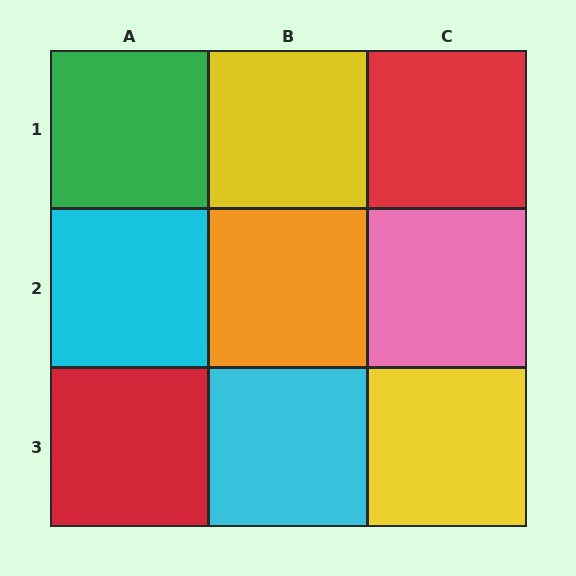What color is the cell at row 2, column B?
Orange.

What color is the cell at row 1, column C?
Red.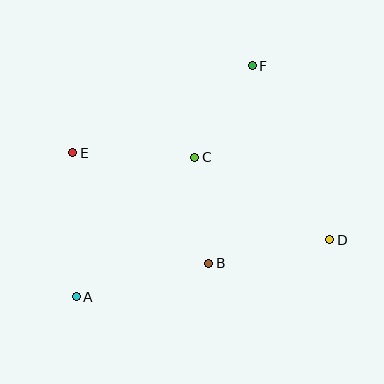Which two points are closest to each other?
Points B and C are closest to each other.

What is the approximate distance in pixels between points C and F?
The distance between C and F is approximately 108 pixels.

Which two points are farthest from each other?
Points A and F are farthest from each other.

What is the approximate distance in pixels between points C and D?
The distance between C and D is approximately 158 pixels.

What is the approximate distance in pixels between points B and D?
The distance between B and D is approximately 123 pixels.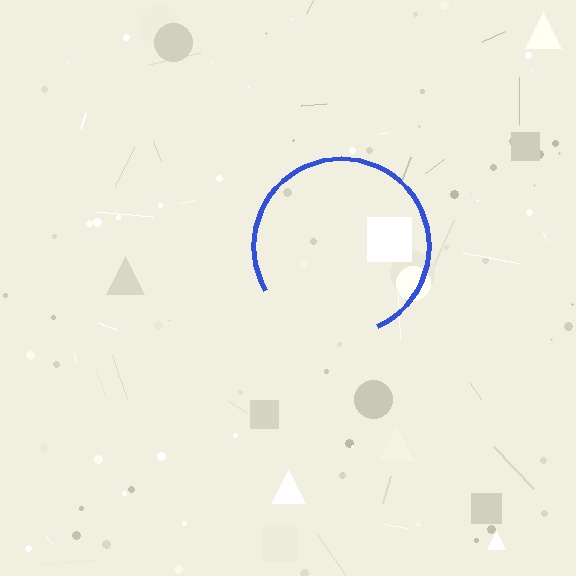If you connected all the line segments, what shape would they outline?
They would outline a circle.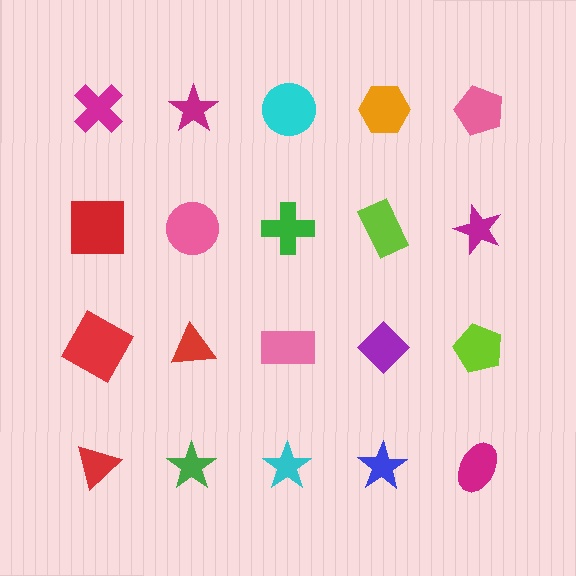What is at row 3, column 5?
A lime pentagon.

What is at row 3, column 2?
A red triangle.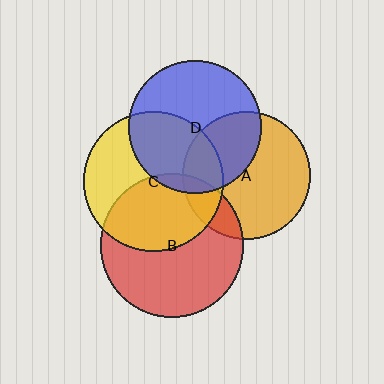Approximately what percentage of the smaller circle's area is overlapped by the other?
Approximately 20%.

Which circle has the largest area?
Circle B (red).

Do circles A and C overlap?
Yes.